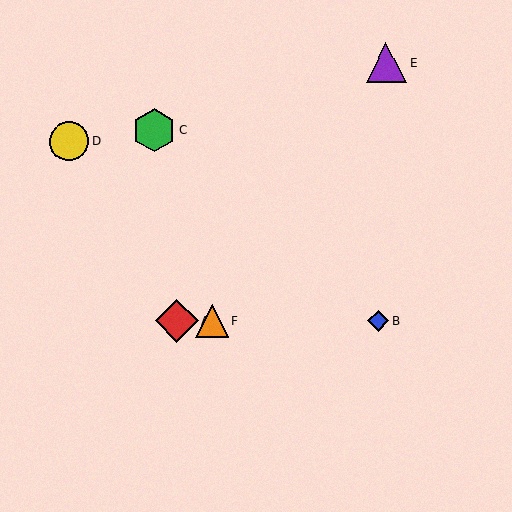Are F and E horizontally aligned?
No, F is at y≈321 and E is at y≈62.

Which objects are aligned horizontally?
Objects A, B, F are aligned horizontally.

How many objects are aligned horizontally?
3 objects (A, B, F) are aligned horizontally.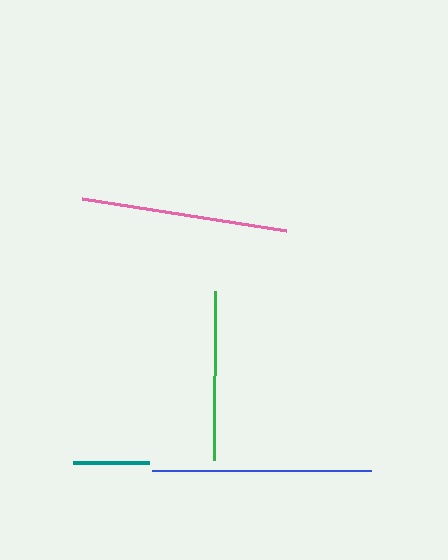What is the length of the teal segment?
The teal segment is approximately 76 pixels long.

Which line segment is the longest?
The blue line is the longest at approximately 219 pixels.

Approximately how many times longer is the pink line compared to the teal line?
The pink line is approximately 2.7 times the length of the teal line.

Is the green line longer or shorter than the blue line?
The blue line is longer than the green line.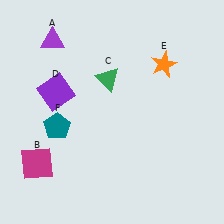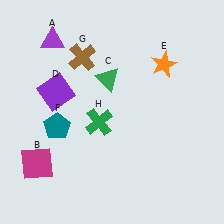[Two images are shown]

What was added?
A brown cross (G), a green cross (H) were added in Image 2.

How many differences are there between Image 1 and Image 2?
There are 2 differences between the two images.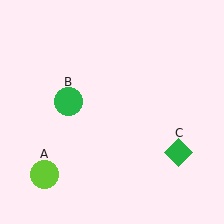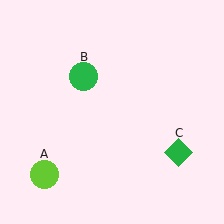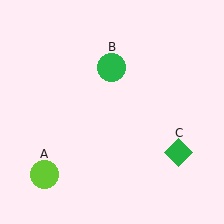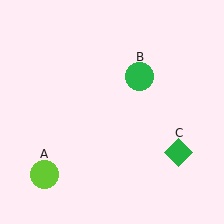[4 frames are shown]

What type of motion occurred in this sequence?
The green circle (object B) rotated clockwise around the center of the scene.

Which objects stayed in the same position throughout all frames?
Lime circle (object A) and green diamond (object C) remained stationary.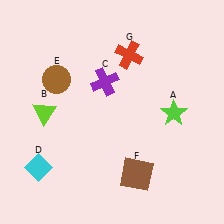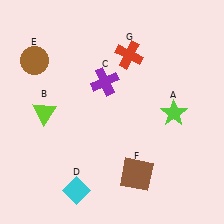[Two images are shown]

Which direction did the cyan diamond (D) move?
The cyan diamond (D) moved right.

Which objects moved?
The objects that moved are: the cyan diamond (D), the brown circle (E).